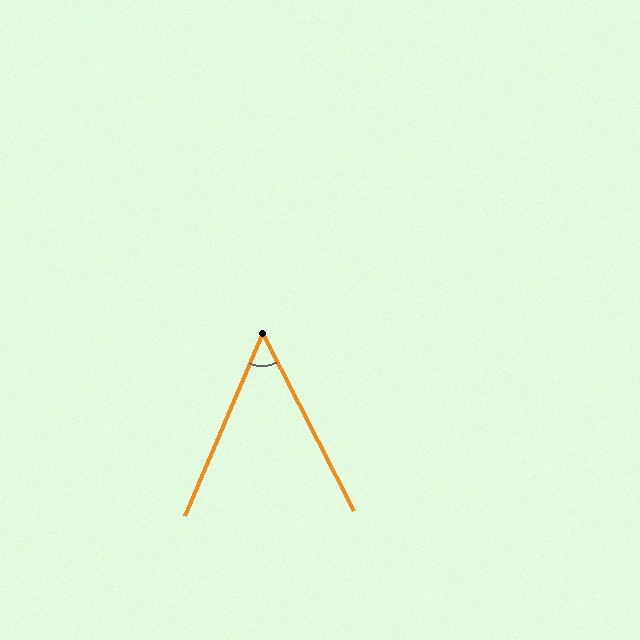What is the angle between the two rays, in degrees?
Approximately 50 degrees.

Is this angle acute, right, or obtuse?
It is acute.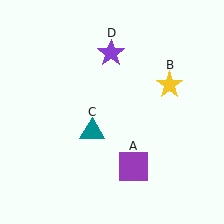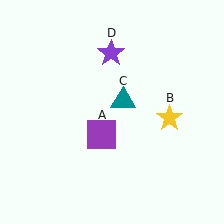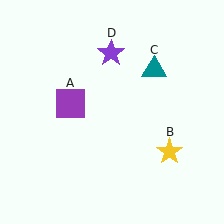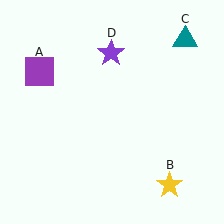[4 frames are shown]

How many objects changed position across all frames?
3 objects changed position: purple square (object A), yellow star (object B), teal triangle (object C).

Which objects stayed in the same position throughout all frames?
Purple star (object D) remained stationary.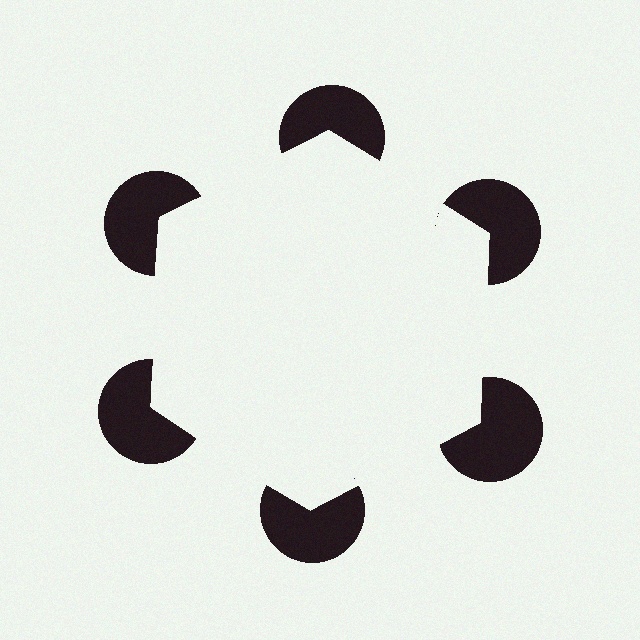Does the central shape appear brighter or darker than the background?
It typically appears slightly brighter than the background, even though no actual brightness change is drawn.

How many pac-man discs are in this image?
There are 6 — one at each vertex of the illusory hexagon.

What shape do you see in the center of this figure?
An illusory hexagon — its edges are inferred from the aligned wedge cuts in the pac-man discs, not physically drawn.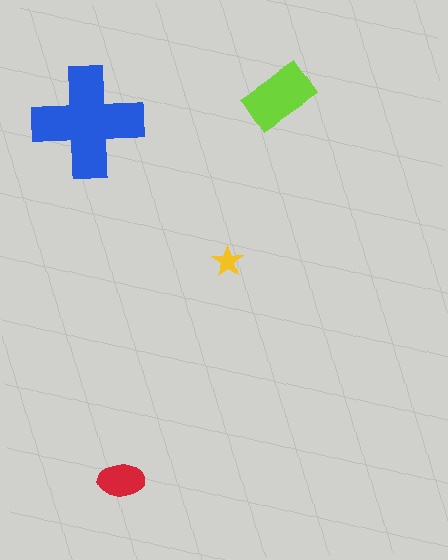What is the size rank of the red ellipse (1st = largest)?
3rd.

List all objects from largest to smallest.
The blue cross, the lime rectangle, the red ellipse, the yellow star.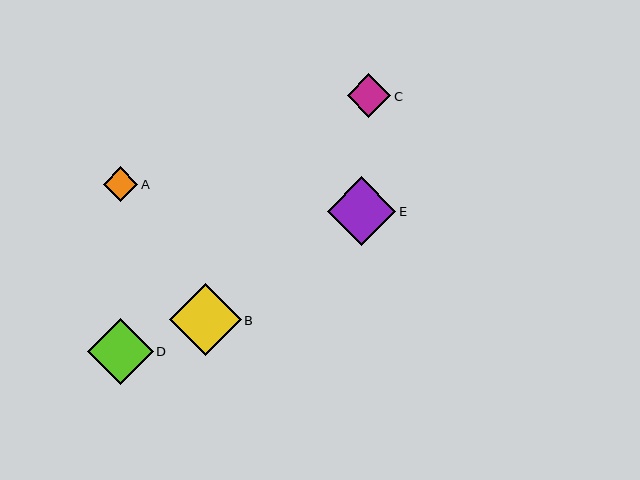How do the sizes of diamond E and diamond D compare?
Diamond E and diamond D are approximately the same size.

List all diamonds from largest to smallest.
From largest to smallest: B, E, D, C, A.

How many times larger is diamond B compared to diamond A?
Diamond B is approximately 2.1 times the size of diamond A.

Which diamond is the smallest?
Diamond A is the smallest with a size of approximately 35 pixels.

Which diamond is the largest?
Diamond B is the largest with a size of approximately 72 pixels.